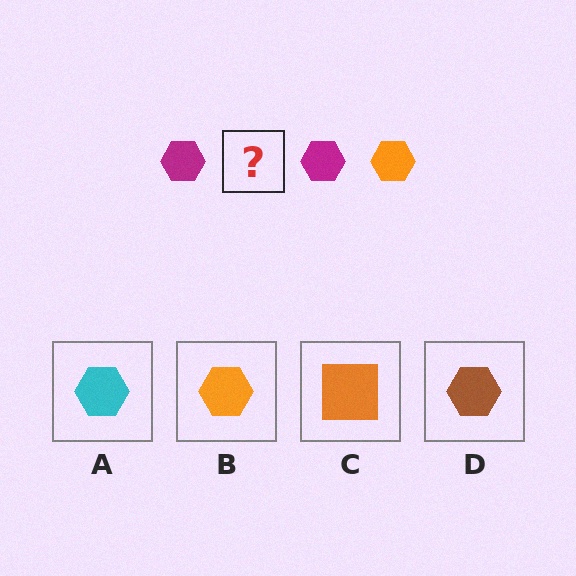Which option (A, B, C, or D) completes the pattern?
B.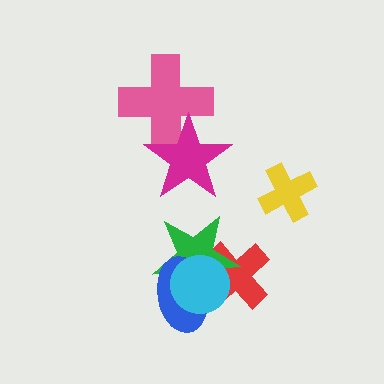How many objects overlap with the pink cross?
1 object overlaps with the pink cross.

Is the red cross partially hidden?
Yes, it is partially covered by another shape.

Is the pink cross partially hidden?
Yes, it is partially covered by another shape.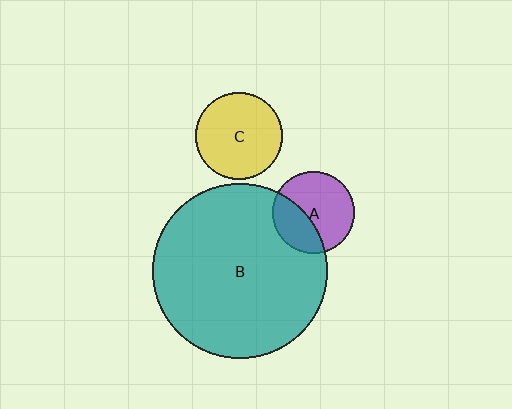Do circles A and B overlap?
Yes.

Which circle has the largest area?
Circle B (teal).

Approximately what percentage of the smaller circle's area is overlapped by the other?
Approximately 35%.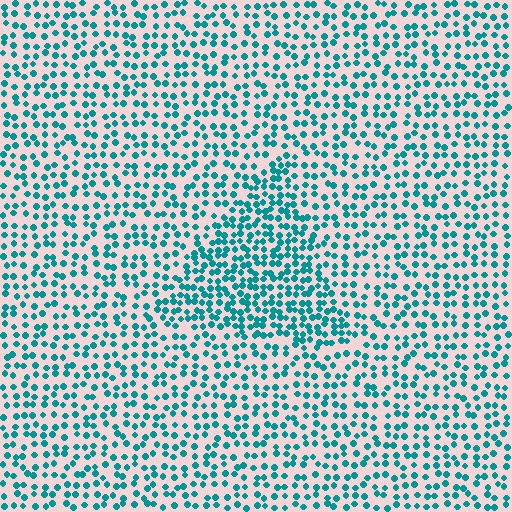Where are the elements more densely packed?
The elements are more densely packed inside the triangle boundary.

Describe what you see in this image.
The image contains small teal elements arranged at two different densities. A triangle-shaped region is visible where the elements are more densely packed than the surrounding area.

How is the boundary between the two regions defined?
The boundary is defined by a change in element density (approximately 1.7x ratio). All elements are the same color, size, and shape.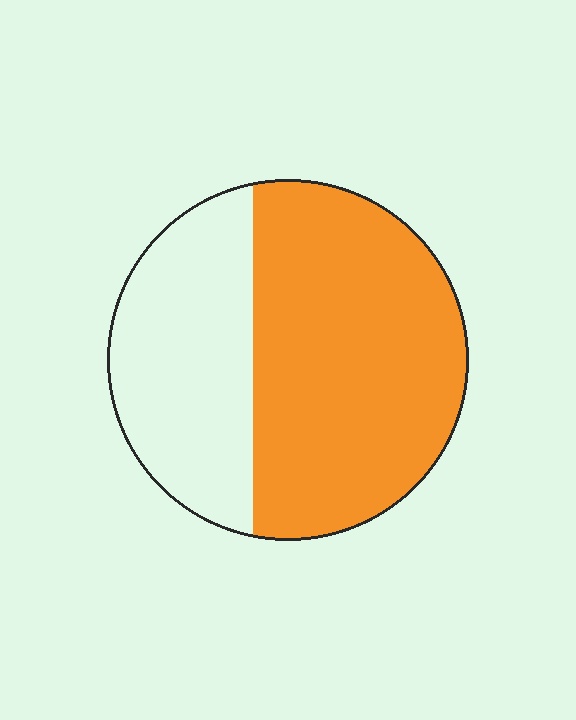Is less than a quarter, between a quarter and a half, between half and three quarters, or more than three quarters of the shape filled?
Between half and three quarters.